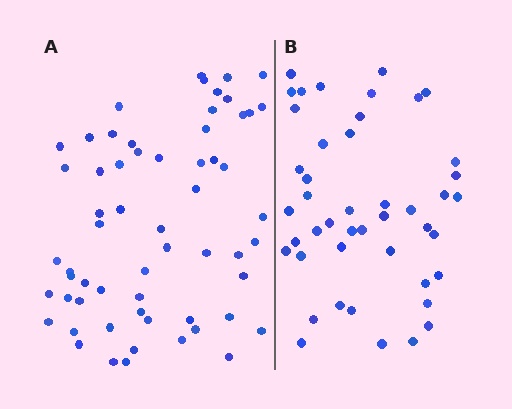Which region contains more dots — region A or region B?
Region A (the left region) has more dots.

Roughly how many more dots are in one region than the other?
Region A has approximately 15 more dots than region B.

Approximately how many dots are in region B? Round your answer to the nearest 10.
About 40 dots. (The exact count is 45, which rounds to 40.)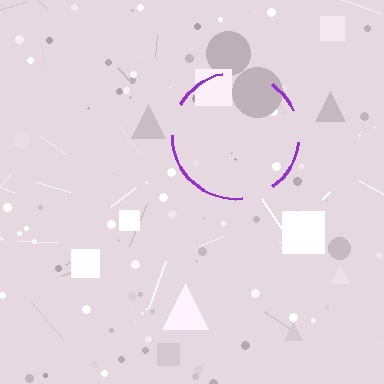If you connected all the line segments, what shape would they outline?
They would outline a circle.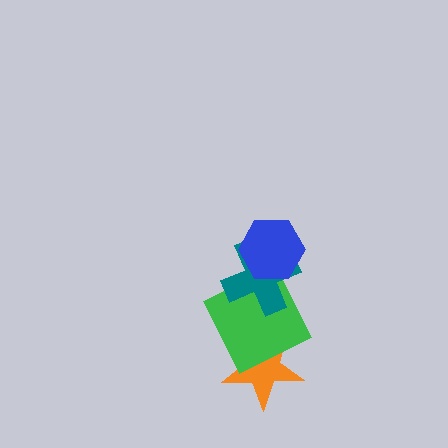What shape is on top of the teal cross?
The blue hexagon is on top of the teal cross.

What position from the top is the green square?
The green square is 3rd from the top.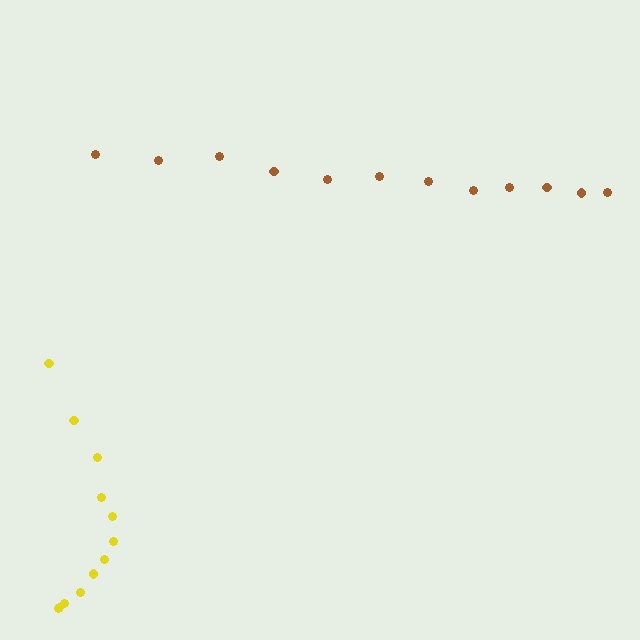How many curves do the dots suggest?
There are 2 distinct paths.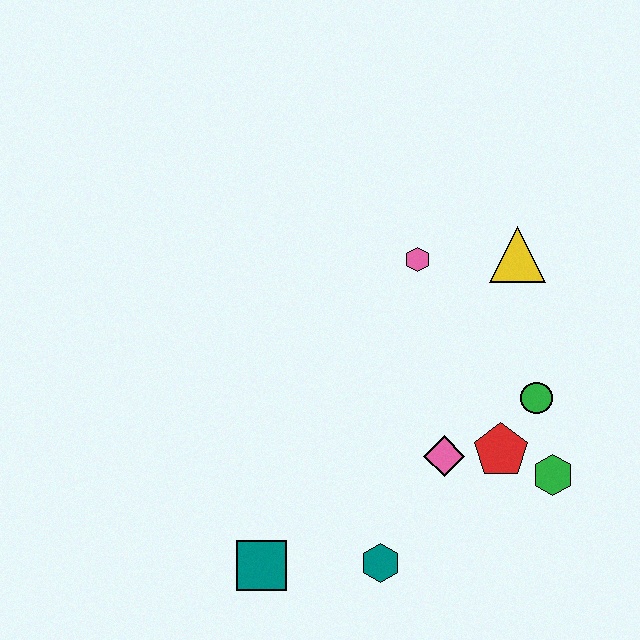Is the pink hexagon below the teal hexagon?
No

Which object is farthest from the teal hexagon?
The yellow triangle is farthest from the teal hexagon.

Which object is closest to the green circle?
The red pentagon is closest to the green circle.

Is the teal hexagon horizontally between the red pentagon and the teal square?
Yes